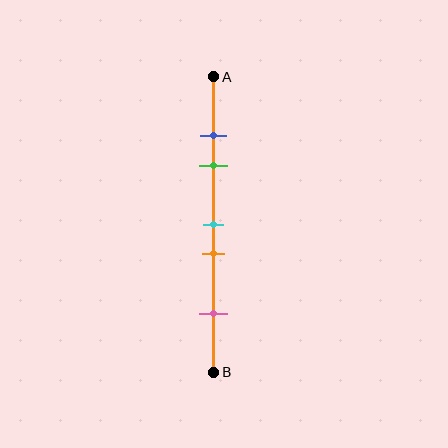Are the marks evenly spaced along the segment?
No, the marks are not evenly spaced.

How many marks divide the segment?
There are 5 marks dividing the segment.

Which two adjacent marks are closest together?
The blue and green marks are the closest adjacent pair.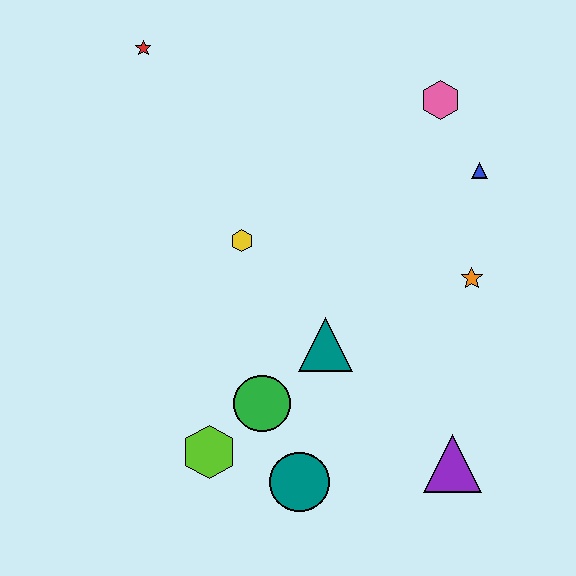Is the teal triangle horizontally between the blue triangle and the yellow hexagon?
Yes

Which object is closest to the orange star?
The blue triangle is closest to the orange star.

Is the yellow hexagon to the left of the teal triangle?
Yes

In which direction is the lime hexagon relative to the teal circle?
The lime hexagon is to the left of the teal circle.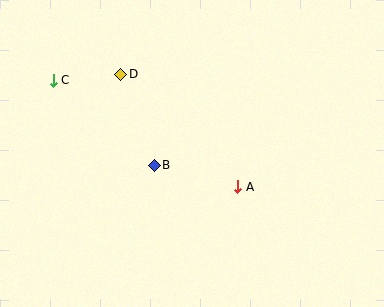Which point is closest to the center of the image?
Point B at (154, 165) is closest to the center.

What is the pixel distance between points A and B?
The distance between A and B is 86 pixels.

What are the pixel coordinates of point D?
Point D is at (121, 74).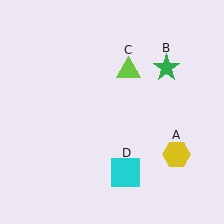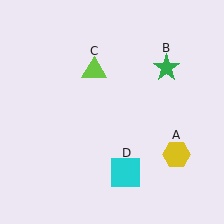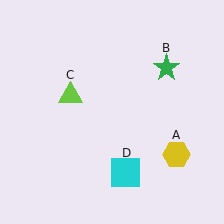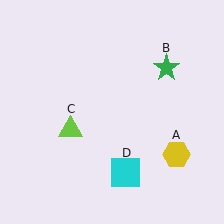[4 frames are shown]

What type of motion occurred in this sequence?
The lime triangle (object C) rotated counterclockwise around the center of the scene.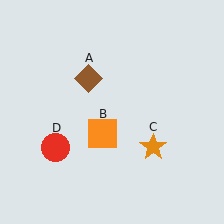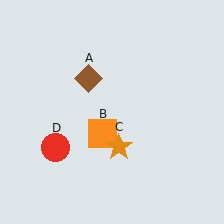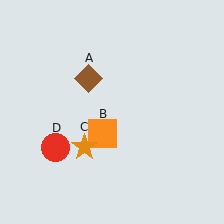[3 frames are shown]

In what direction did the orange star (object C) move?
The orange star (object C) moved left.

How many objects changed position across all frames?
1 object changed position: orange star (object C).